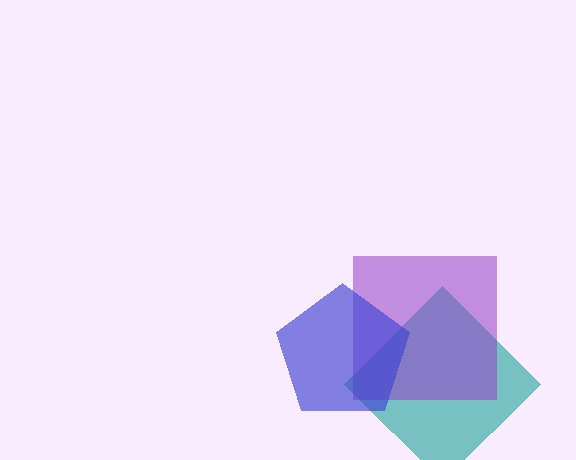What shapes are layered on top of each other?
The layered shapes are: a teal diamond, a purple square, a blue pentagon.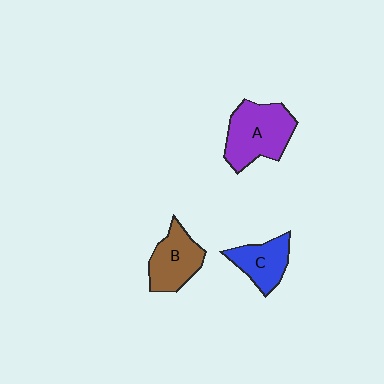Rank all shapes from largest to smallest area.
From largest to smallest: A (purple), B (brown), C (blue).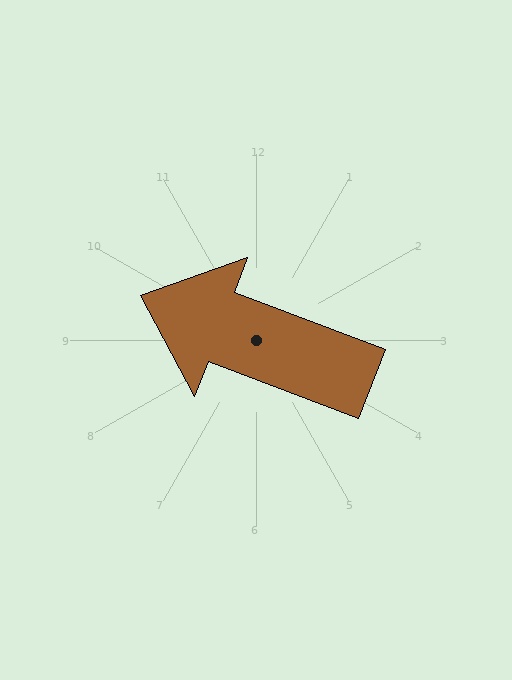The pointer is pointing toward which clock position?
Roughly 10 o'clock.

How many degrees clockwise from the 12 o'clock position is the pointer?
Approximately 291 degrees.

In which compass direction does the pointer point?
West.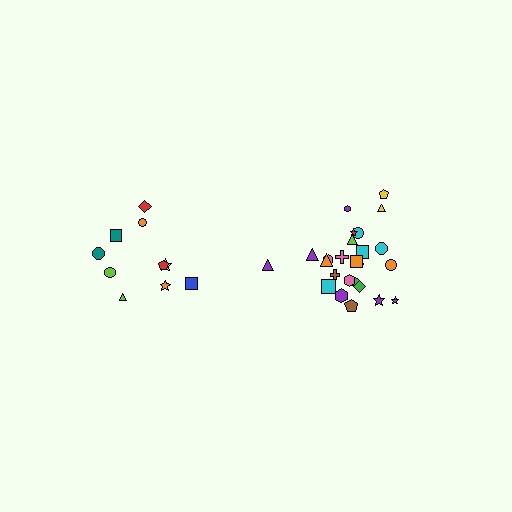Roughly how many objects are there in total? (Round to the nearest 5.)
Roughly 35 objects in total.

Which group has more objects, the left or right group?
The right group.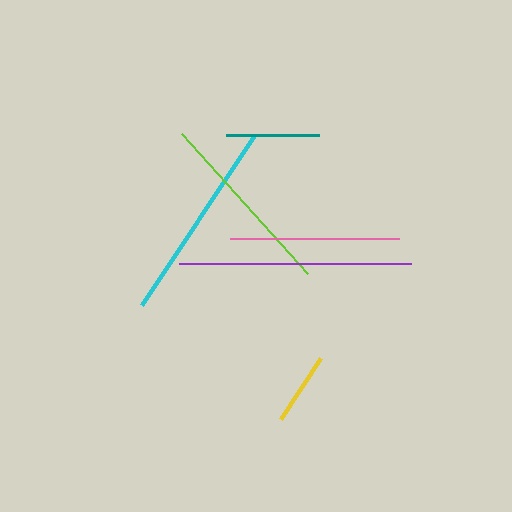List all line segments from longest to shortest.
From longest to shortest: purple, cyan, lime, pink, teal, yellow.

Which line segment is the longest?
The purple line is the longest at approximately 232 pixels.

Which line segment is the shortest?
The yellow line is the shortest at approximately 73 pixels.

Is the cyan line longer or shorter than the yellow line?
The cyan line is longer than the yellow line.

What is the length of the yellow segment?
The yellow segment is approximately 73 pixels long.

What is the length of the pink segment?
The pink segment is approximately 170 pixels long.